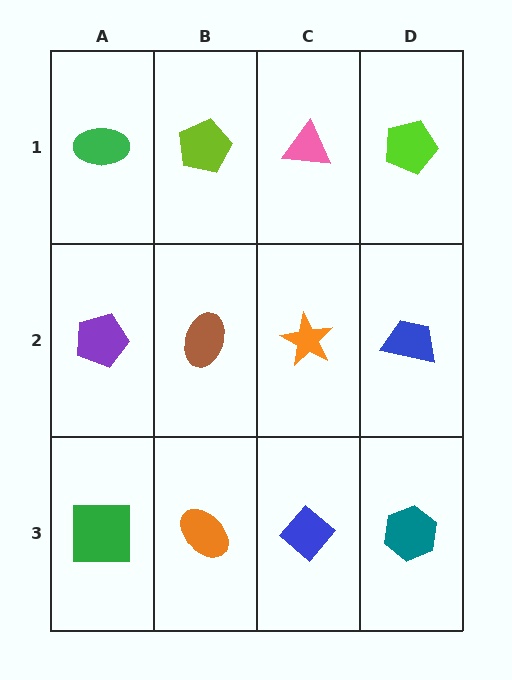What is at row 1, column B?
A lime pentagon.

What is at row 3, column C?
A blue diamond.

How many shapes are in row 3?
4 shapes.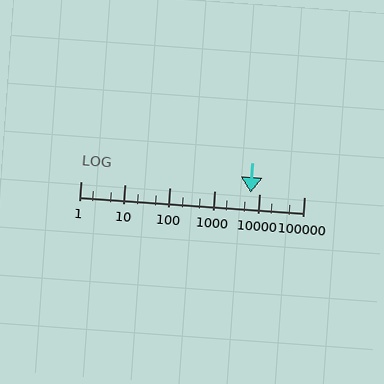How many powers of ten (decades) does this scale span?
The scale spans 5 decades, from 1 to 100000.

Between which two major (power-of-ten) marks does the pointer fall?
The pointer is between 1000 and 10000.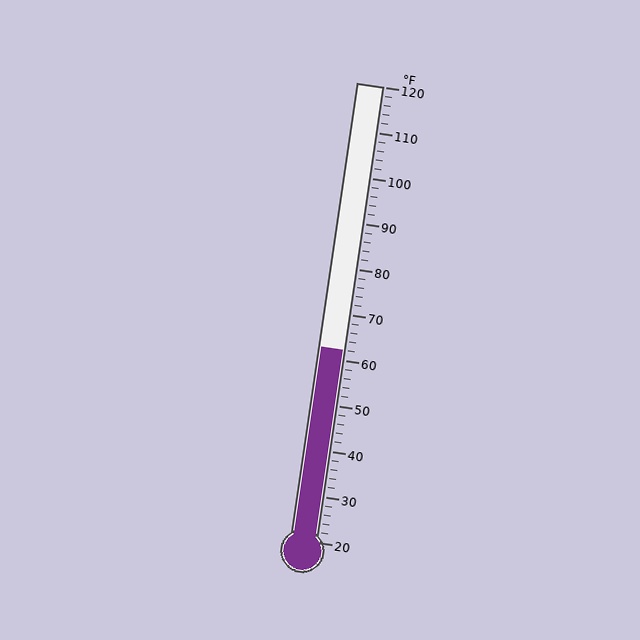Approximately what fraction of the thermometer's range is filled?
The thermometer is filled to approximately 40% of its range.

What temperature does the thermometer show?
The thermometer shows approximately 62°F.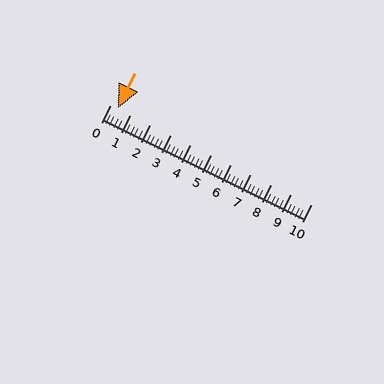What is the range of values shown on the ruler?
The ruler shows values from 0 to 10.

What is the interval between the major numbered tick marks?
The major tick marks are spaced 1 units apart.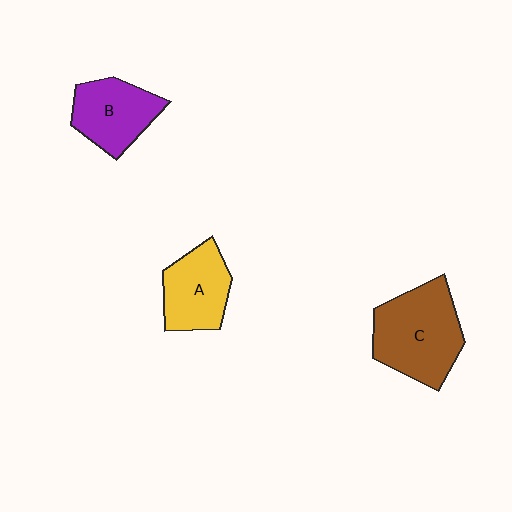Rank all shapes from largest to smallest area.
From largest to smallest: C (brown), B (purple), A (yellow).